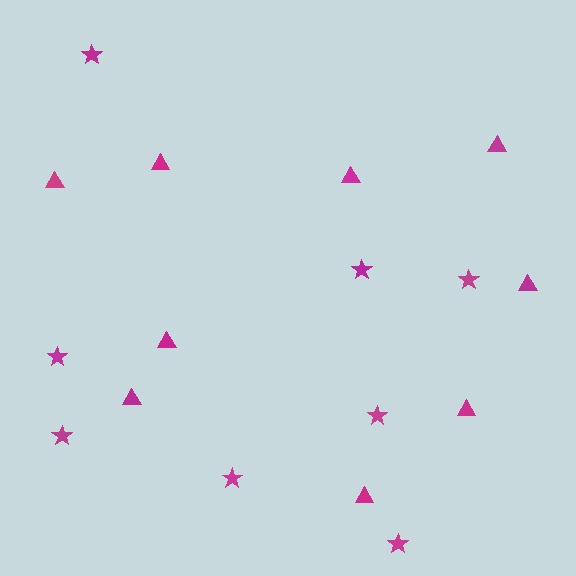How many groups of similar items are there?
There are 2 groups: one group of stars (8) and one group of triangles (9).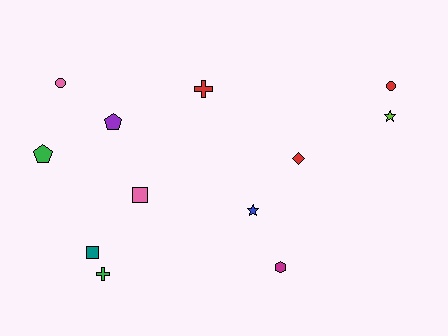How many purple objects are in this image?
There is 1 purple object.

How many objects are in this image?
There are 12 objects.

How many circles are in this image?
There are 2 circles.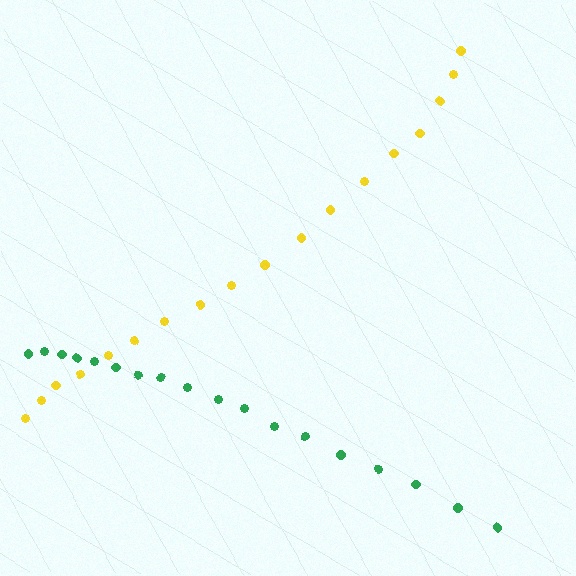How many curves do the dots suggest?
There are 2 distinct paths.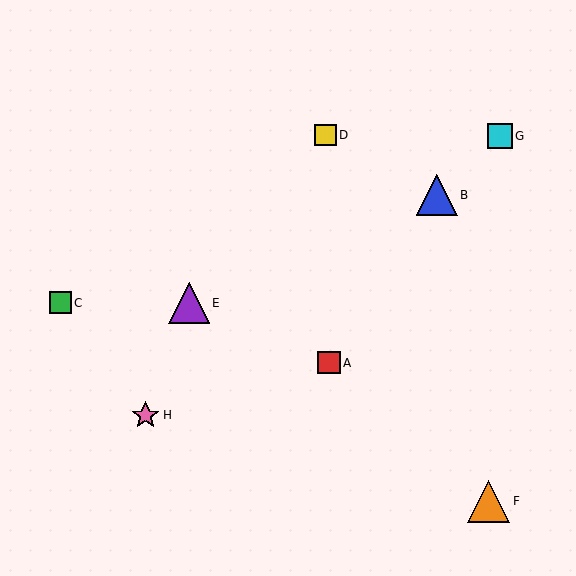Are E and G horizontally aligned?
No, E is at y≈303 and G is at y≈136.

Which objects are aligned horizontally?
Objects C, E are aligned horizontally.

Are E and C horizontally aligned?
Yes, both are at y≈303.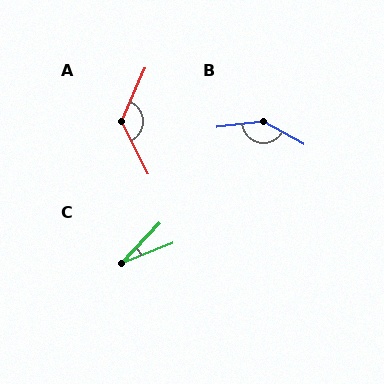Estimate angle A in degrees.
Approximately 129 degrees.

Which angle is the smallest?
C, at approximately 24 degrees.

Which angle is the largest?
B, at approximately 144 degrees.